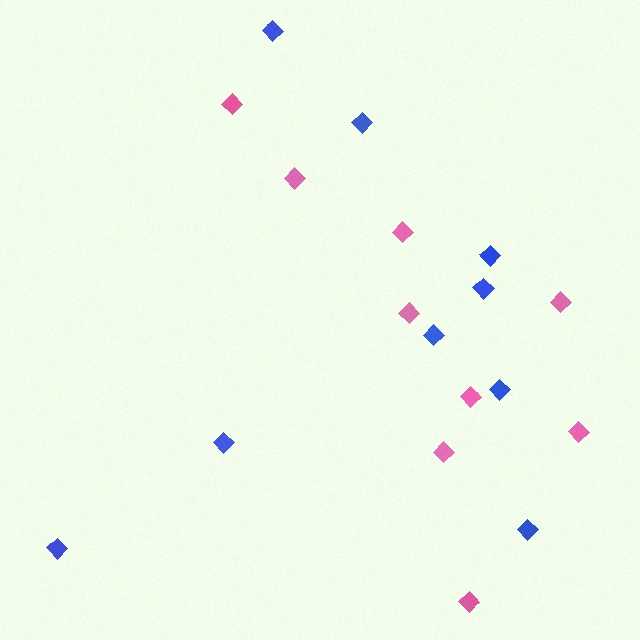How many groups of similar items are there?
There are 2 groups: one group of blue diamonds (9) and one group of pink diamonds (9).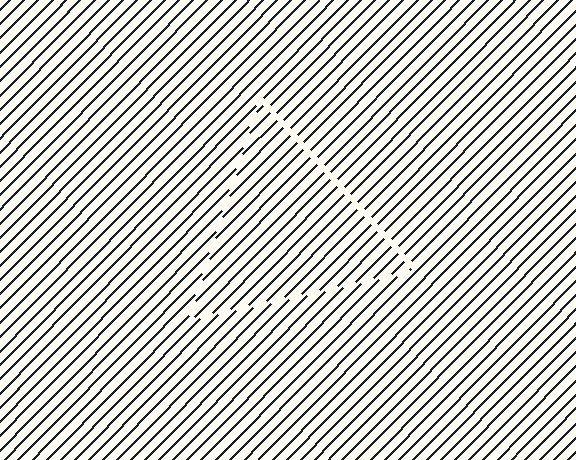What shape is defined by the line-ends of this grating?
An illusory triangle. The interior of the shape contains the same grating, shifted by half a period — the contour is defined by the phase discontinuity where line-ends from the inner and outer gratings abut.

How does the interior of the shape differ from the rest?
The interior of the shape contains the same grating, shifted by half a period — the contour is defined by the phase discontinuity where line-ends from the inner and outer gratings abut.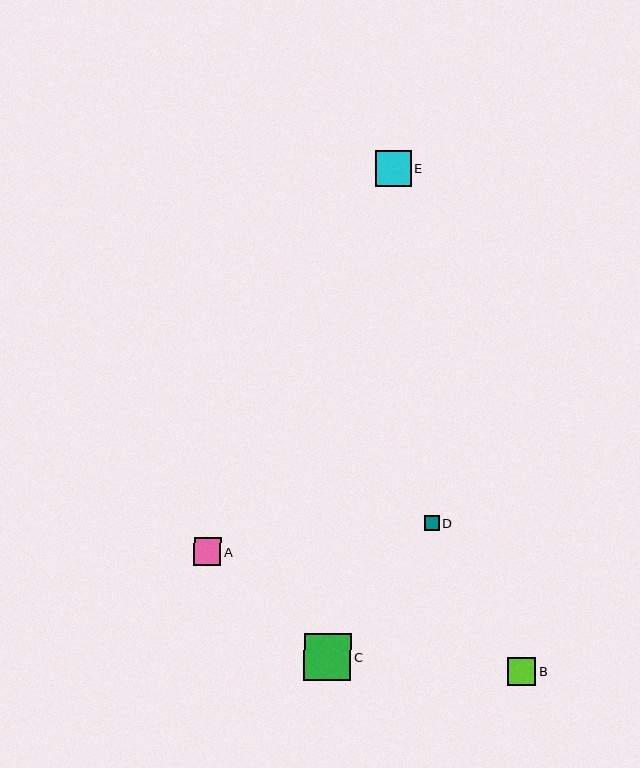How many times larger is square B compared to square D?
Square B is approximately 1.9 times the size of square D.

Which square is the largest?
Square C is the largest with a size of approximately 47 pixels.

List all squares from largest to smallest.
From largest to smallest: C, E, B, A, D.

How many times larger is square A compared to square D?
Square A is approximately 1.8 times the size of square D.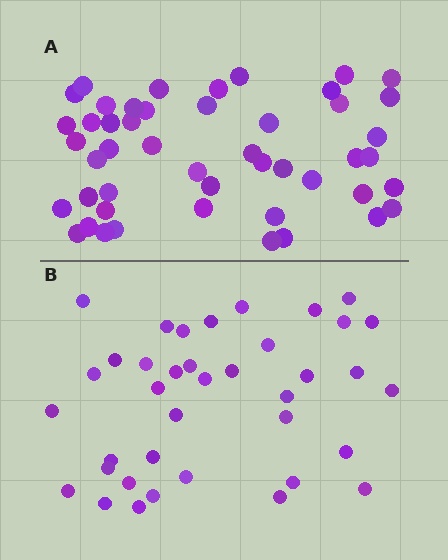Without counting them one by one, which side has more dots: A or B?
Region A (the top region) has more dots.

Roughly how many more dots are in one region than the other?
Region A has roughly 10 or so more dots than region B.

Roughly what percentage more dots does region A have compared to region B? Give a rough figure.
About 25% more.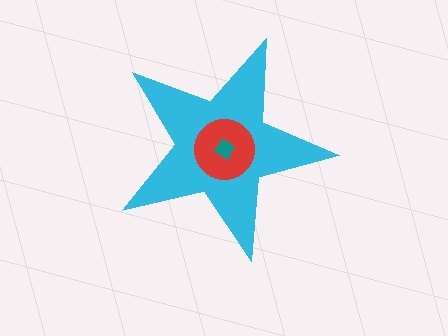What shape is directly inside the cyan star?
The red circle.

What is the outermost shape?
The cyan star.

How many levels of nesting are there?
3.